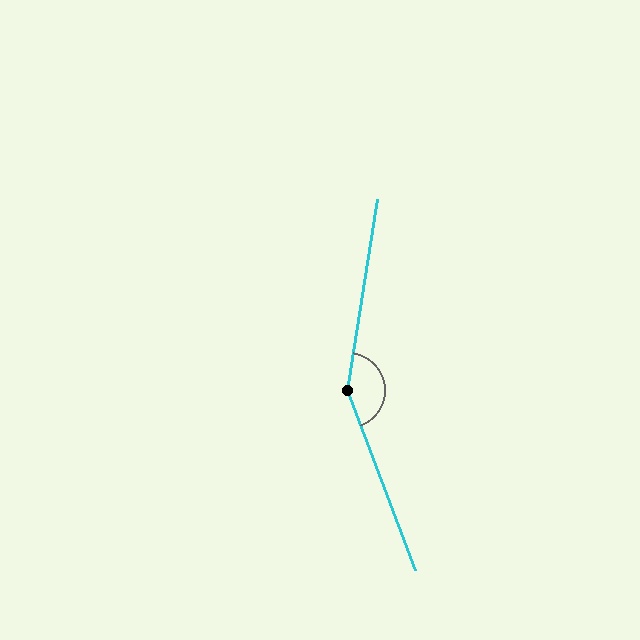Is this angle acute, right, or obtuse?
It is obtuse.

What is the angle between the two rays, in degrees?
Approximately 150 degrees.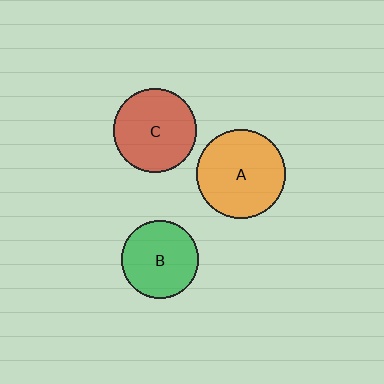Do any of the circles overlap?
No, none of the circles overlap.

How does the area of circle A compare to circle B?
Approximately 1.3 times.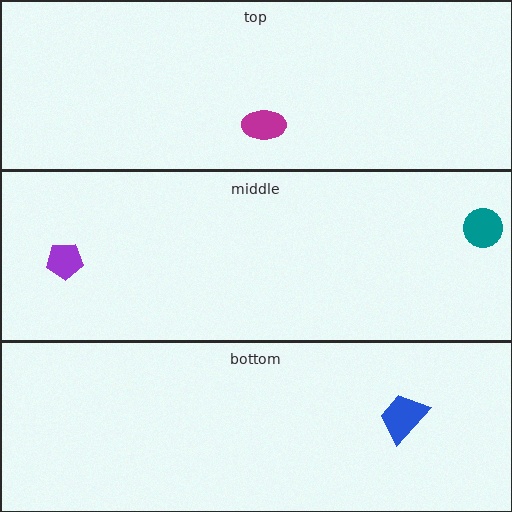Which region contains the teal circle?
The middle region.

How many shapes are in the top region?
1.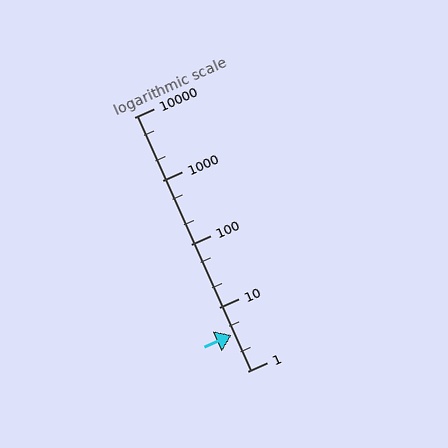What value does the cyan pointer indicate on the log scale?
The pointer indicates approximately 3.7.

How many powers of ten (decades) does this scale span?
The scale spans 4 decades, from 1 to 10000.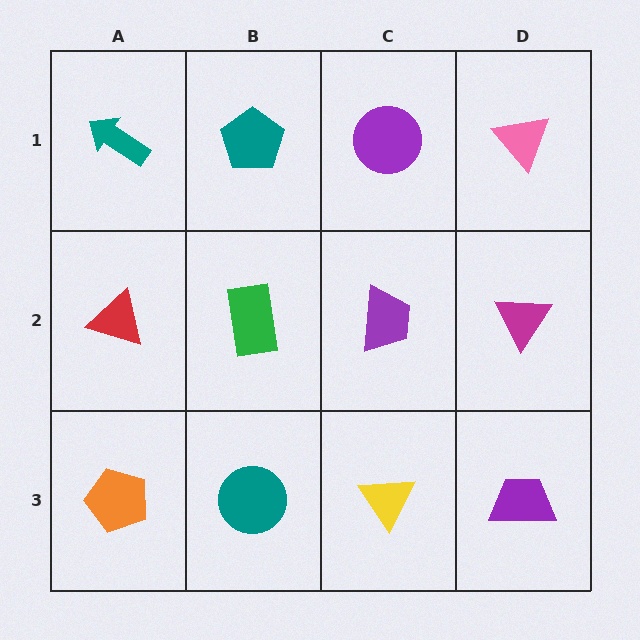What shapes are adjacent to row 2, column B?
A teal pentagon (row 1, column B), a teal circle (row 3, column B), a red triangle (row 2, column A), a purple trapezoid (row 2, column C).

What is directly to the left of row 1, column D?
A purple circle.